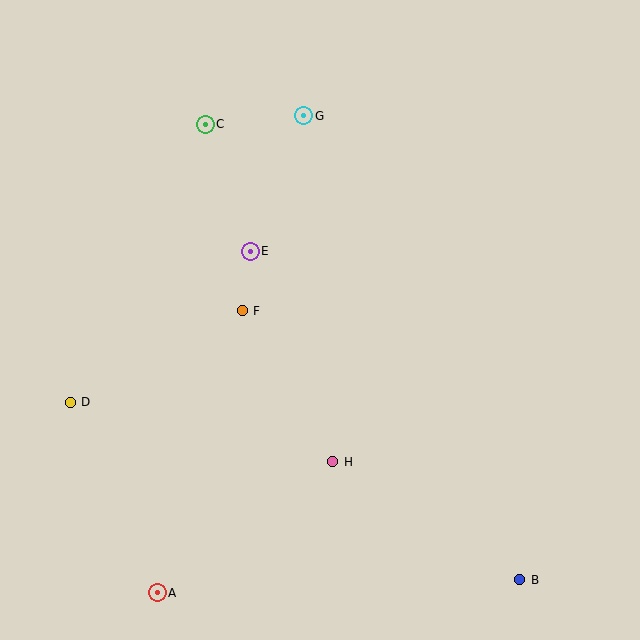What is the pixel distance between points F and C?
The distance between F and C is 190 pixels.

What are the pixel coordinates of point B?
Point B is at (520, 580).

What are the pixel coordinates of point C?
Point C is at (205, 124).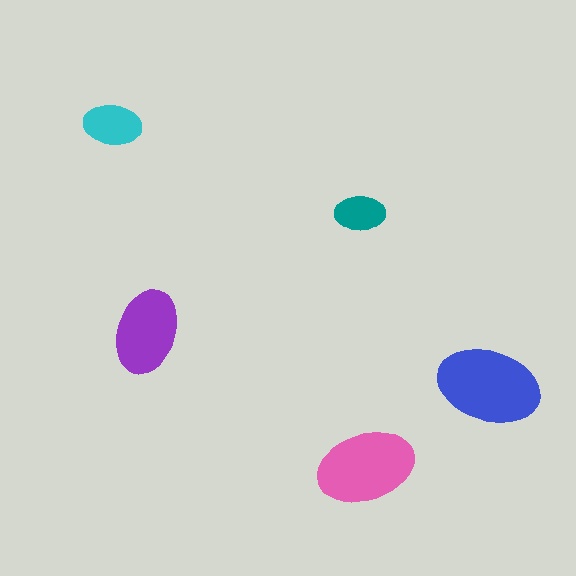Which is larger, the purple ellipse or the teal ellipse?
The purple one.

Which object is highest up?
The cyan ellipse is topmost.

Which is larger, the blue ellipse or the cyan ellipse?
The blue one.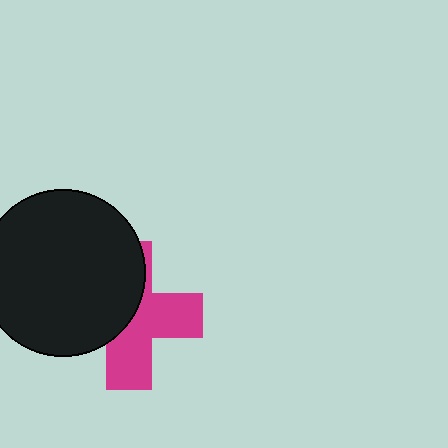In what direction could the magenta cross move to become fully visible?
The magenta cross could move right. That would shift it out from behind the black circle entirely.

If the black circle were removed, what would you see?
You would see the complete magenta cross.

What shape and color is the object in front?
The object in front is a black circle.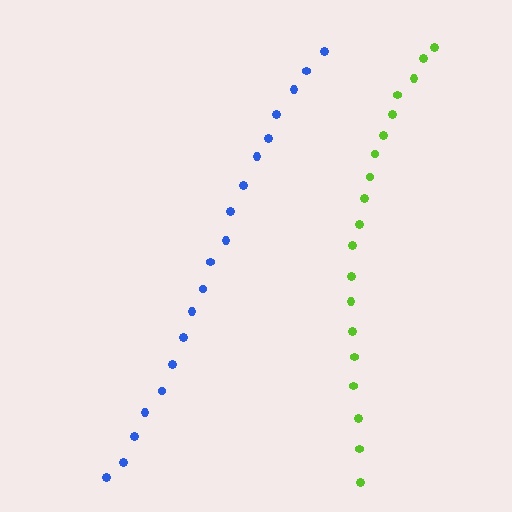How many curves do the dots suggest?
There are 2 distinct paths.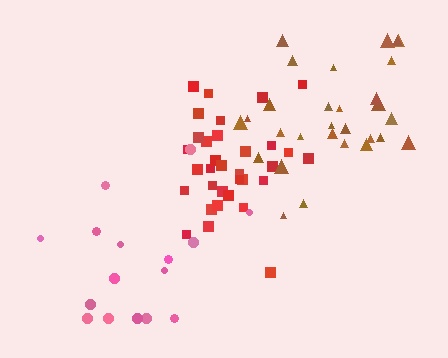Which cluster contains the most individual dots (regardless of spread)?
Red (33).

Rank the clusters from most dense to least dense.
red, brown, pink.